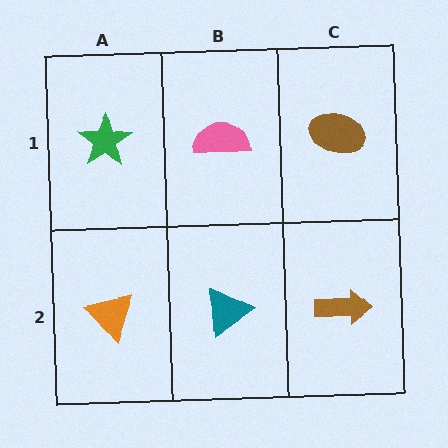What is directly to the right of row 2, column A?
A teal triangle.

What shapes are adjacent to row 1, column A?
An orange triangle (row 2, column A), a pink semicircle (row 1, column B).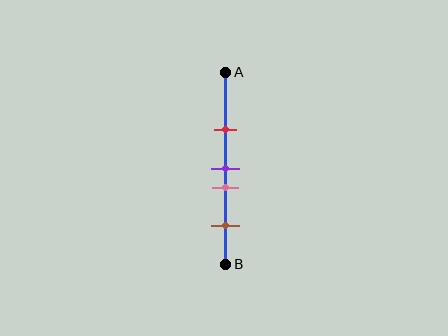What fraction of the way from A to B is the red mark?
The red mark is approximately 30% (0.3) of the way from A to B.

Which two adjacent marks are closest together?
The purple and pink marks are the closest adjacent pair.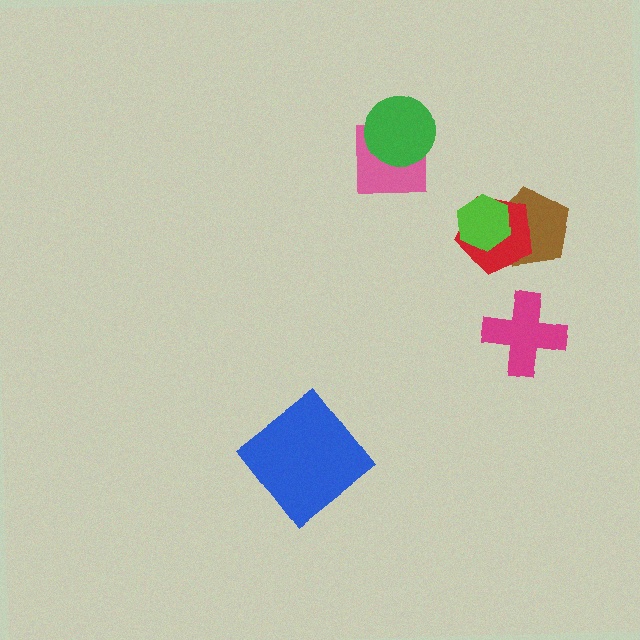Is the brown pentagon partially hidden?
Yes, it is partially covered by another shape.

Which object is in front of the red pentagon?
The lime hexagon is in front of the red pentagon.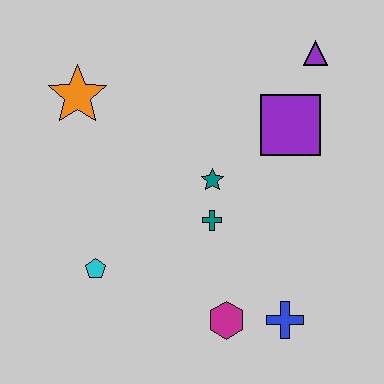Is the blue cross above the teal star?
No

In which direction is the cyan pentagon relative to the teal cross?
The cyan pentagon is to the left of the teal cross.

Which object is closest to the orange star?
The teal star is closest to the orange star.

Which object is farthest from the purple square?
The cyan pentagon is farthest from the purple square.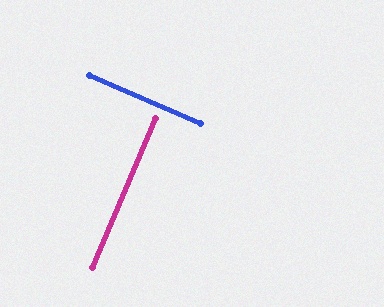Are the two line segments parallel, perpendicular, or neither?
Perpendicular — they meet at approximately 89°.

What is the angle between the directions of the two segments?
Approximately 89 degrees.